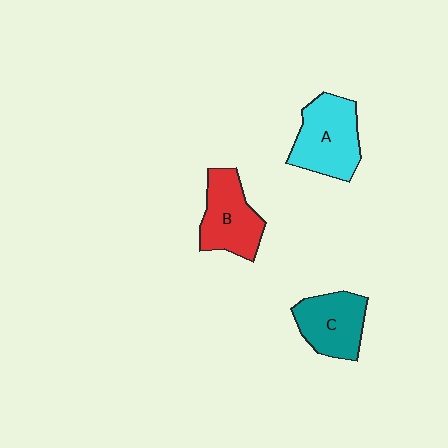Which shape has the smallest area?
Shape C (teal).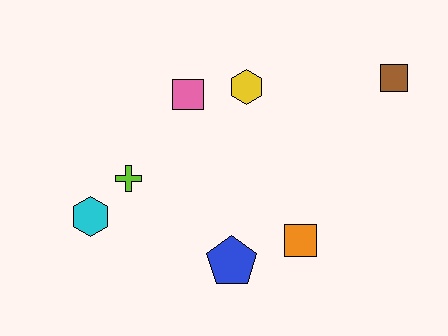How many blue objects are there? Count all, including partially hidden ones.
There is 1 blue object.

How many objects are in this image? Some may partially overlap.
There are 7 objects.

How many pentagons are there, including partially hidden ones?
There is 1 pentagon.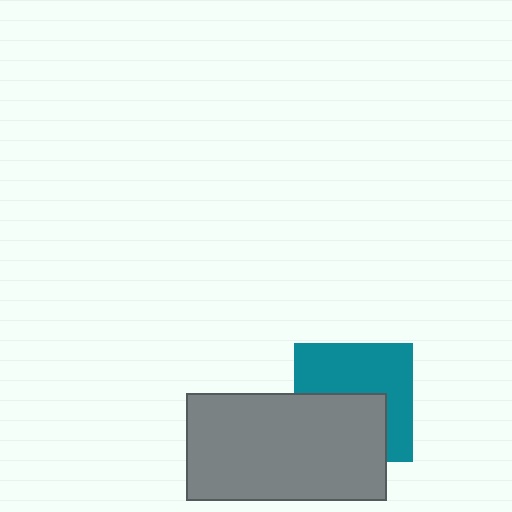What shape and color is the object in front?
The object in front is a gray rectangle.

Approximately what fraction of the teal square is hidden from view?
Roughly 45% of the teal square is hidden behind the gray rectangle.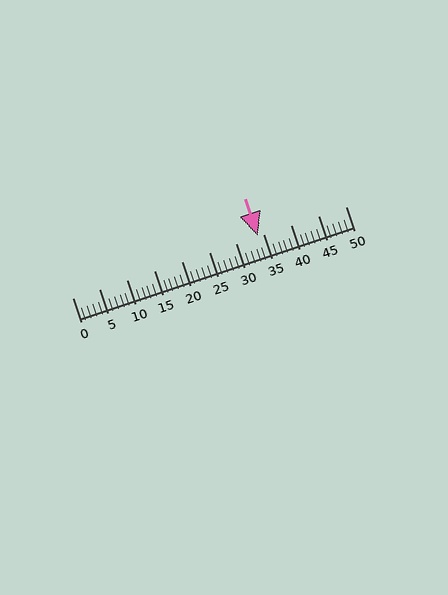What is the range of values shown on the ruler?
The ruler shows values from 0 to 50.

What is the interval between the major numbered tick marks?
The major tick marks are spaced 5 units apart.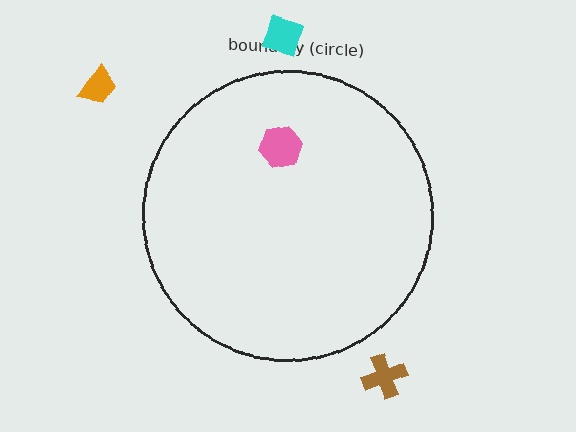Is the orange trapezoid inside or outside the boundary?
Outside.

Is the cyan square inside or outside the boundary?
Outside.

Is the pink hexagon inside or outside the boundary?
Inside.